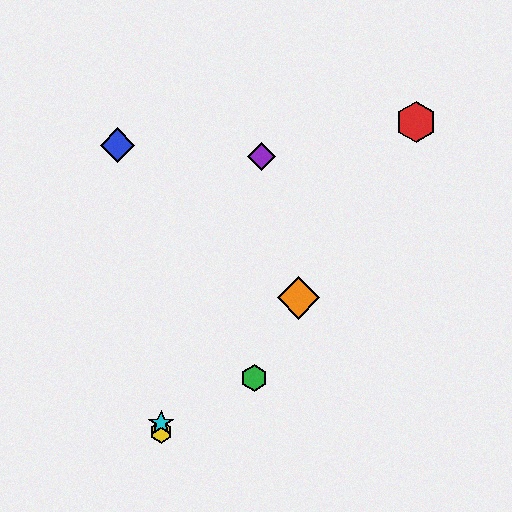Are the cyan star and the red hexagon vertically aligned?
No, the cyan star is at x≈161 and the red hexagon is at x≈416.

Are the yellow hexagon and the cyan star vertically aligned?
Yes, both are at x≈161.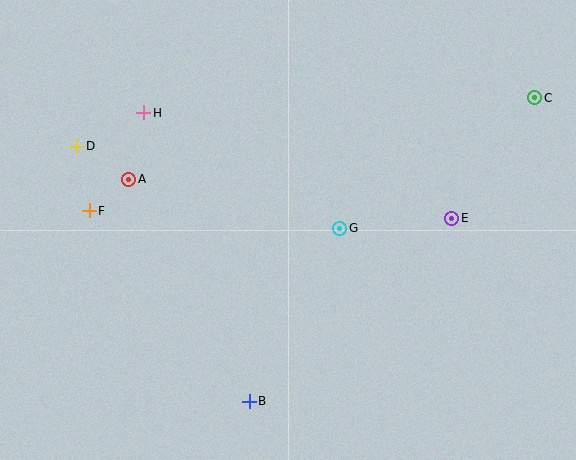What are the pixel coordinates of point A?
Point A is at (129, 179).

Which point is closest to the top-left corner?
Point D is closest to the top-left corner.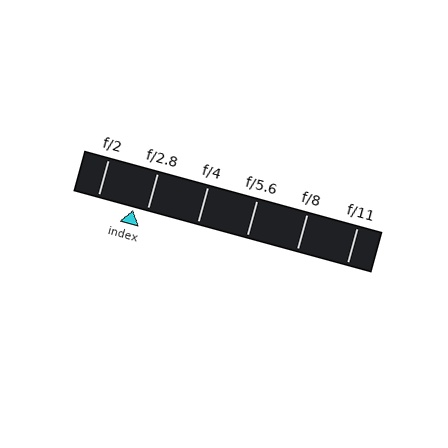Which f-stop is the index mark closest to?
The index mark is closest to f/2.8.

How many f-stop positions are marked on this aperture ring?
There are 6 f-stop positions marked.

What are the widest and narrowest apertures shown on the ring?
The widest aperture shown is f/2 and the narrowest is f/11.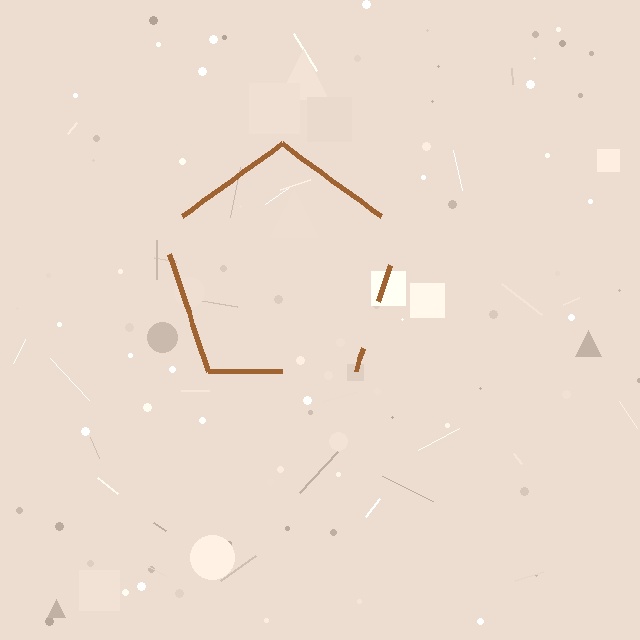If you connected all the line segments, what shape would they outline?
They would outline a pentagon.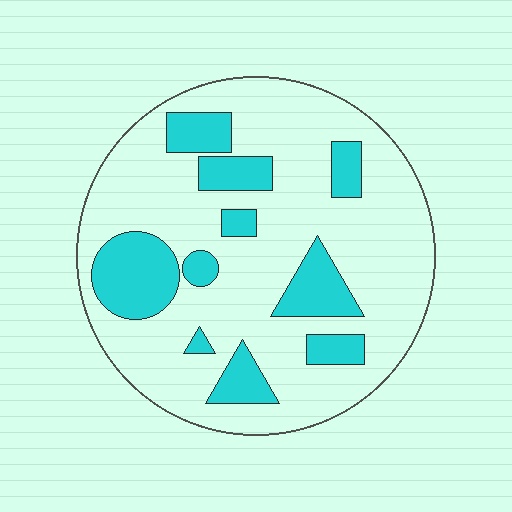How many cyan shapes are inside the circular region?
10.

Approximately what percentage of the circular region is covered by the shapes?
Approximately 25%.